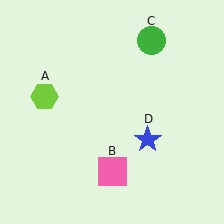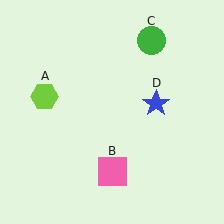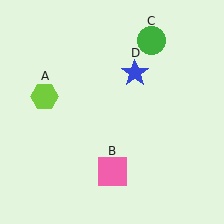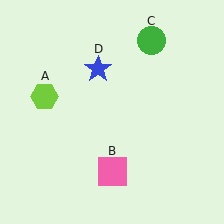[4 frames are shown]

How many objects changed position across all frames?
1 object changed position: blue star (object D).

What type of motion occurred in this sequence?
The blue star (object D) rotated counterclockwise around the center of the scene.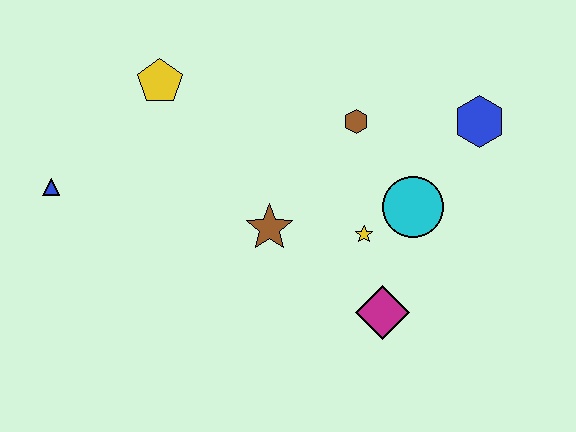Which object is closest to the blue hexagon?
The cyan circle is closest to the blue hexagon.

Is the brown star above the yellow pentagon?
No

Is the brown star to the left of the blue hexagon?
Yes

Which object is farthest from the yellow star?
The blue triangle is farthest from the yellow star.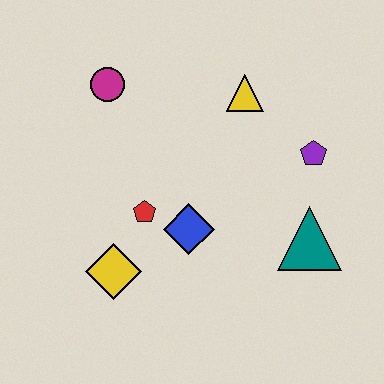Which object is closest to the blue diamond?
The red pentagon is closest to the blue diamond.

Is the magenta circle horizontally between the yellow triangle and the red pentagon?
No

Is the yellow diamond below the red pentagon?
Yes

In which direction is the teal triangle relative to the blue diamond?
The teal triangle is to the right of the blue diamond.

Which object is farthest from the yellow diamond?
The purple pentagon is farthest from the yellow diamond.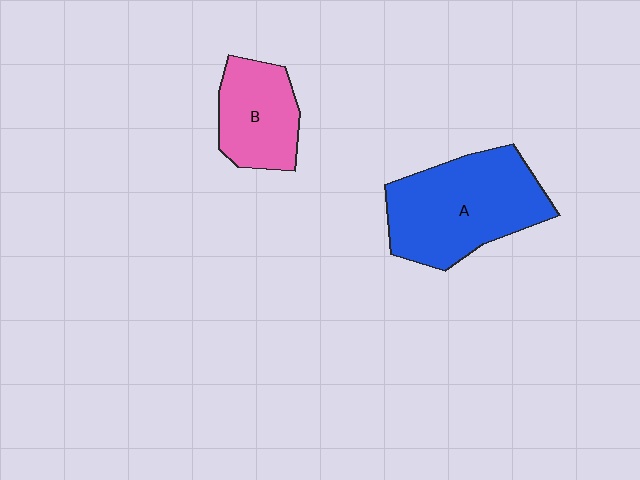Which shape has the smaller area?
Shape B (pink).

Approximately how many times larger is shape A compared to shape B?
Approximately 1.7 times.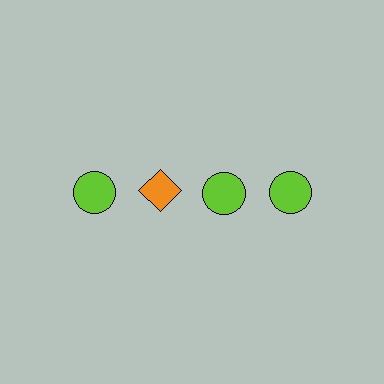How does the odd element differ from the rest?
It differs in both color (orange instead of lime) and shape (diamond instead of circle).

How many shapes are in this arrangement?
There are 4 shapes arranged in a grid pattern.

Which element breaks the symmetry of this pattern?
The orange diamond in the top row, second from left column breaks the symmetry. All other shapes are lime circles.